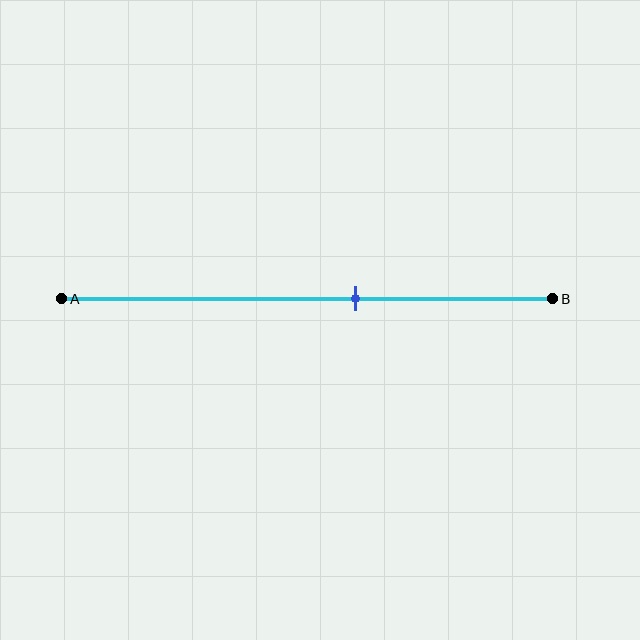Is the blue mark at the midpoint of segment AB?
No, the mark is at about 60% from A, not at the 50% midpoint.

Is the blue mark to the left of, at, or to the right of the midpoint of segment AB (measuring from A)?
The blue mark is to the right of the midpoint of segment AB.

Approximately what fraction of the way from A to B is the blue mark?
The blue mark is approximately 60% of the way from A to B.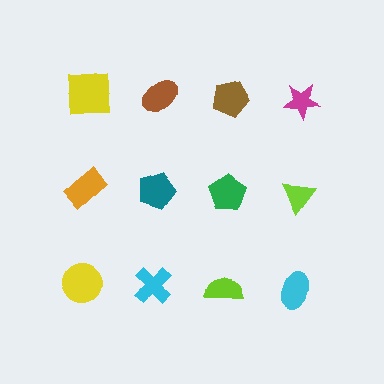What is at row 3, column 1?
A yellow circle.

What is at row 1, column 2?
A brown ellipse.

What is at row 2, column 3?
A green pentagon.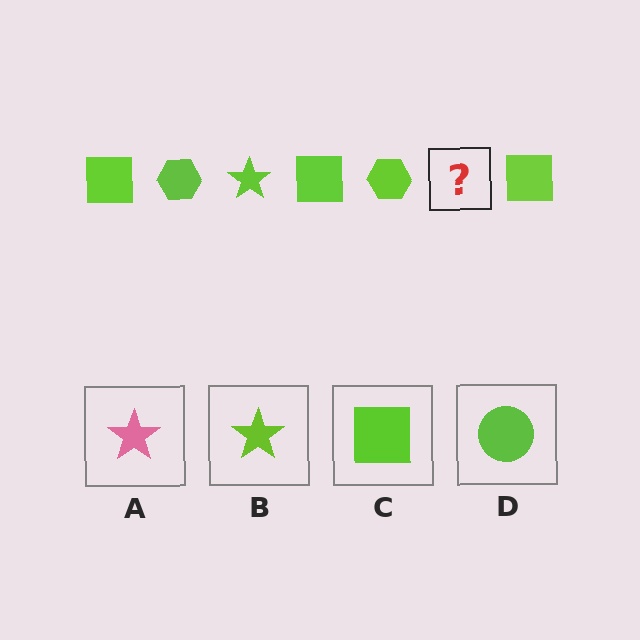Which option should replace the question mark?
Option B.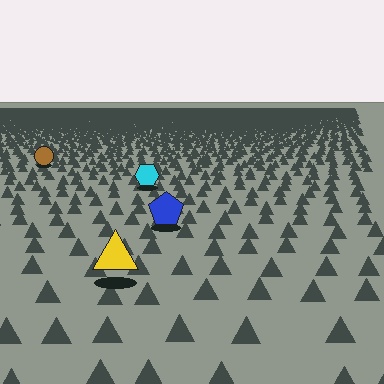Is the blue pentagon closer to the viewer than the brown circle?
Yes. The blue pentagon is closer — you can tell from the texture gradient: the ground texture is coarser near it.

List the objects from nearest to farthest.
From nearest to farthest: the yellow triangle, the blue pentagon, the cyan hexagon, the brown circle.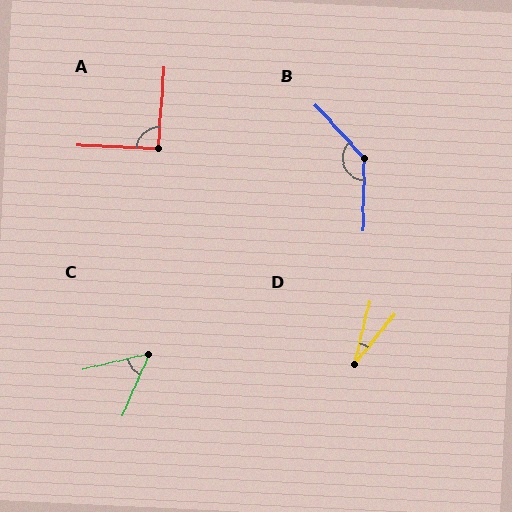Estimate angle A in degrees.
Approximately 91 degrees.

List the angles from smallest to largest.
D (25°), C (53°), A (91°), B (137°).